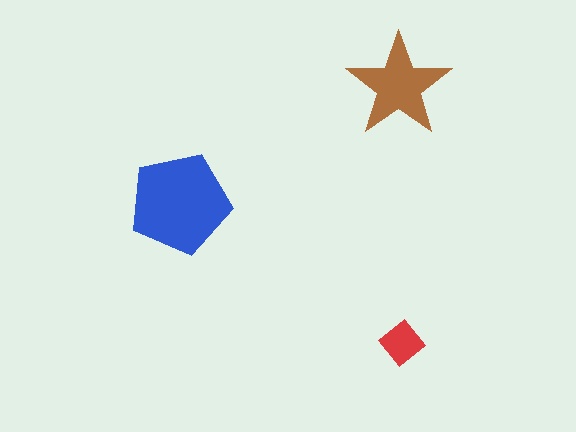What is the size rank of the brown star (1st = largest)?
2nd.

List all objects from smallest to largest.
The red diamond, the brown star, the blue pentagon.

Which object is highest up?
The brown star is topmost.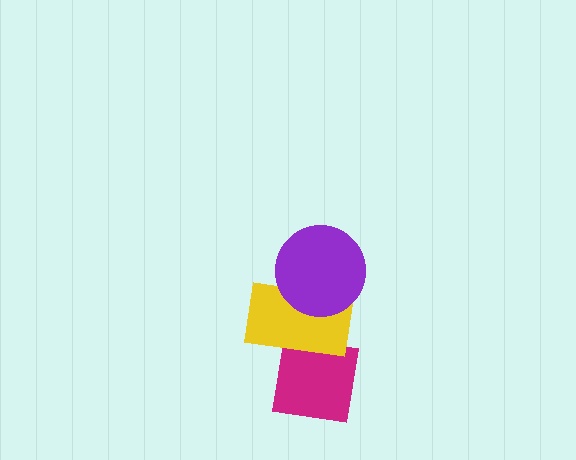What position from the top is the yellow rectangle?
The yellow rectangle is 2nd from the top.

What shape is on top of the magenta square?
The yellow rectangle is on top of the magenta square.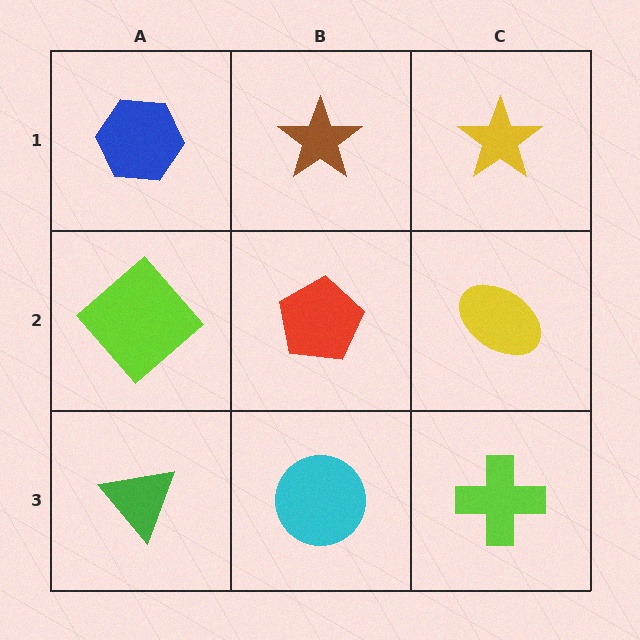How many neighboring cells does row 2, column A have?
3.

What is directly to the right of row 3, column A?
A cyan circle.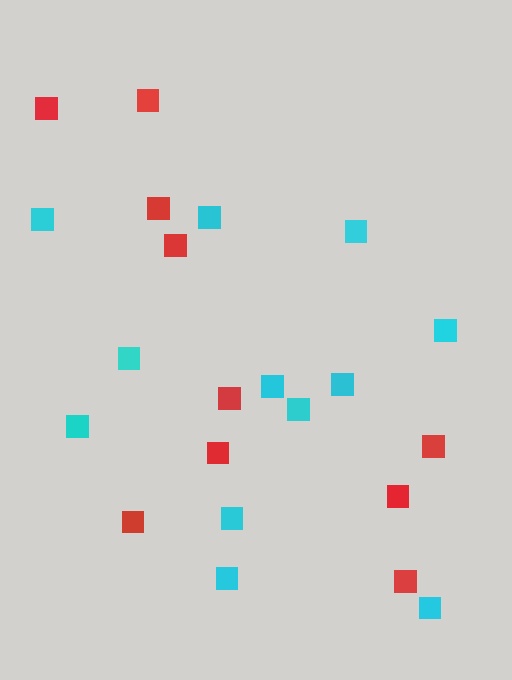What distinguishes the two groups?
There are 2 groups: one group of cyan squares (12) and one group of red squares (10).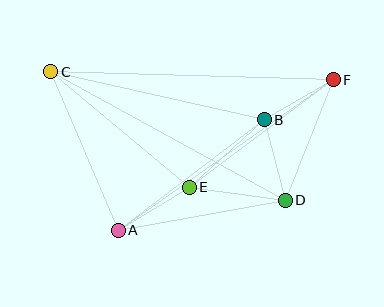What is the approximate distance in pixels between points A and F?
The distance between A and F is approximately 263 pixels.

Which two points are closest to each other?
Points B and F are closest to each other.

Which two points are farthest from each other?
Points C and F are farthest from each other.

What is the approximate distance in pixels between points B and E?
The distance between B and E is approximately 101 pixels.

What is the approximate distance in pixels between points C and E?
The distance between C and E is approximately 181 pixels.